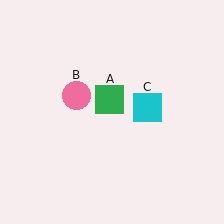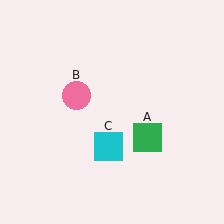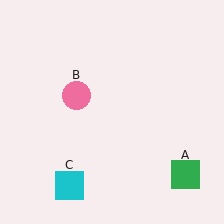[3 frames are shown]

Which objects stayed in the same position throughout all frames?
Pink circle (object B) remained stationary.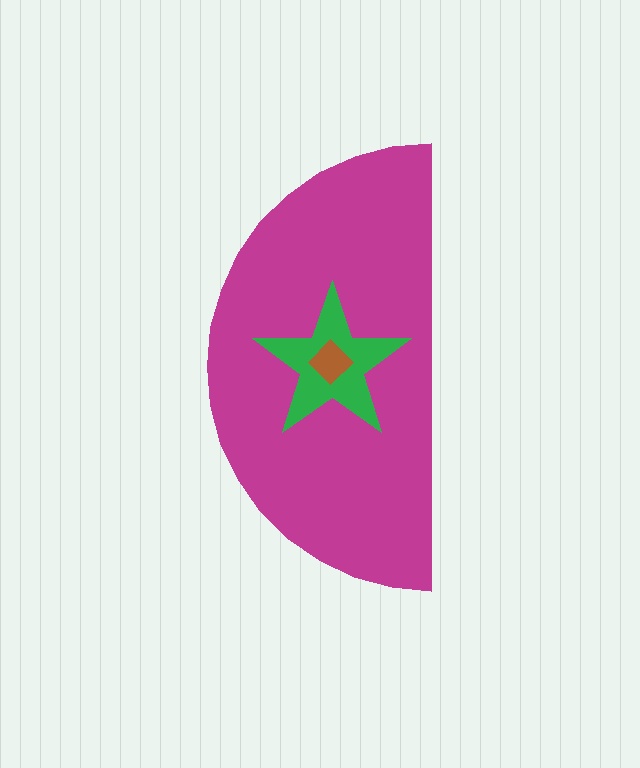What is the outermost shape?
The magenta semicircle.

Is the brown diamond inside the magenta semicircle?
Yes.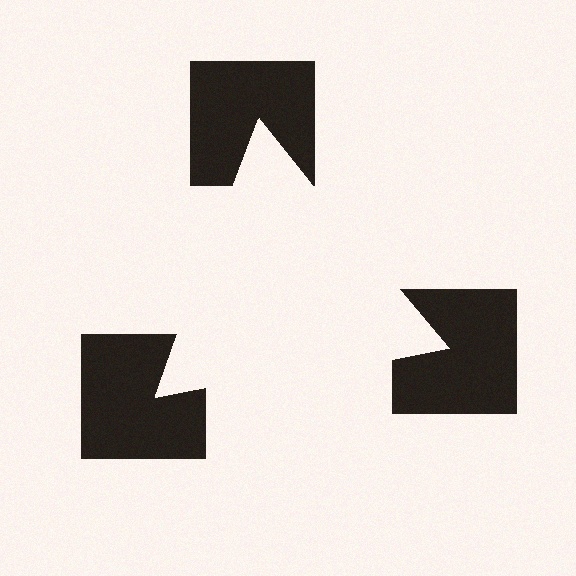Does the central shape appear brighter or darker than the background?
It typically appears slightly brighter than the background, even though no actual brightness change is drawn.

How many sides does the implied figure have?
3 sides.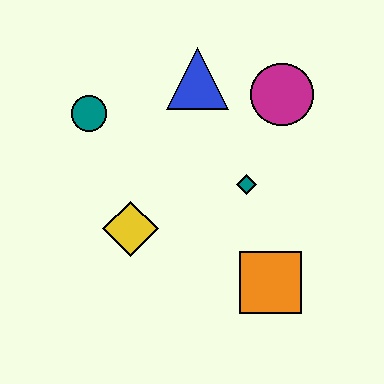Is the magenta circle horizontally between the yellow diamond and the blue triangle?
No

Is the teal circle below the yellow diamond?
No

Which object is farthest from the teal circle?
The orange square is farthest from the teal circle.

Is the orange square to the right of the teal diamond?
Yes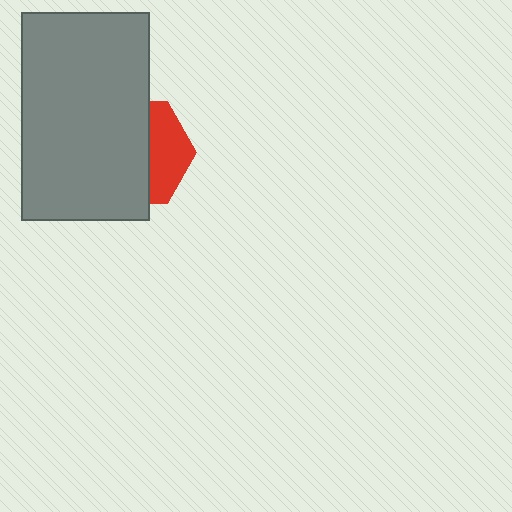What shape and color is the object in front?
The object in front is a gray rectangle.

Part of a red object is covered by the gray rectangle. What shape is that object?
It is a hexagon.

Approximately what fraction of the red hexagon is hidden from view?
Roughly 63% of the red hexagon is hidden behind the gray rectangle.